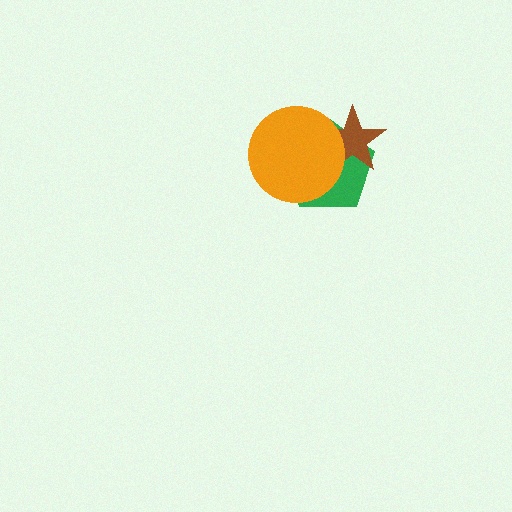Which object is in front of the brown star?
The orange circle is in front of the brown star.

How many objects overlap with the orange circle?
2 objects overlap with the orange circle.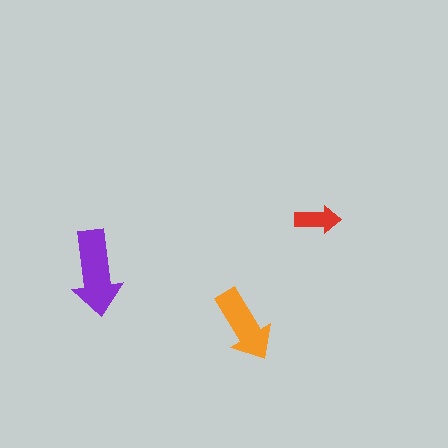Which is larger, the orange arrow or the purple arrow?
The purple one.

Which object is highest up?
The red arrow is topmost.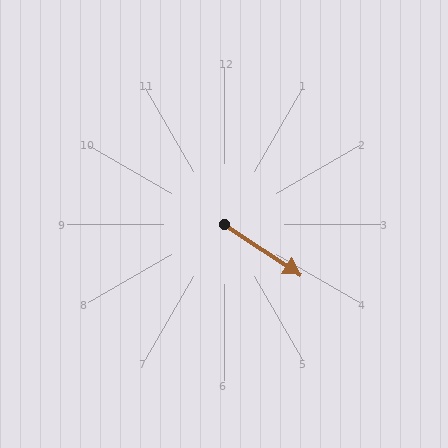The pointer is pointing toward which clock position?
Roughly 4 o'clock.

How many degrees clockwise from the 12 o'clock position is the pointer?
Approximately 124 degrees.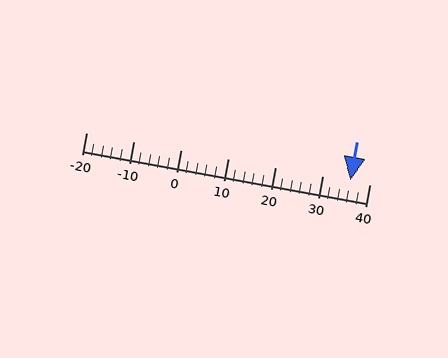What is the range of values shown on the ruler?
The ruler shows values from -20 to 40.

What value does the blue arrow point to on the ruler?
The blue arrow points to approximately 36.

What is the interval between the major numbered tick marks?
The major tick marks are spaced 10 units apart.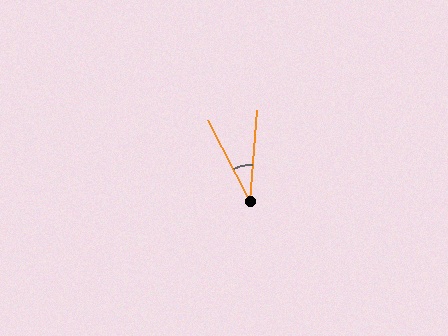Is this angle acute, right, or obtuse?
It is acute.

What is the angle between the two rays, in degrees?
Approximately 32 degrees.